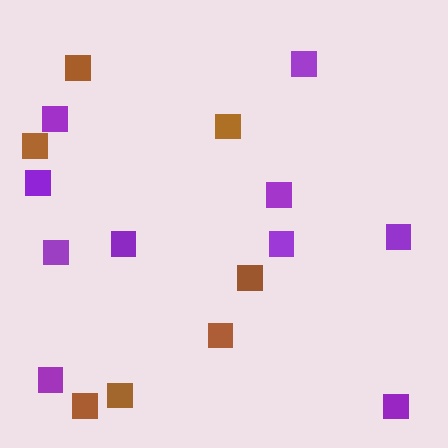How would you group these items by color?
There are 2 groups: one group of purple squares (10) and one group of brown squares (7).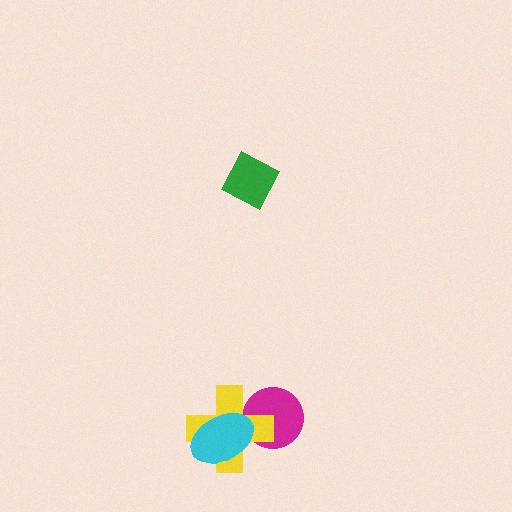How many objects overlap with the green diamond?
0 objects overlap with the green diamond.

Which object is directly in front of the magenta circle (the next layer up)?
The yellow cross is directly in front of the magenta circle.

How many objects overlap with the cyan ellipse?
2 objects overlap with the cyan ellipse.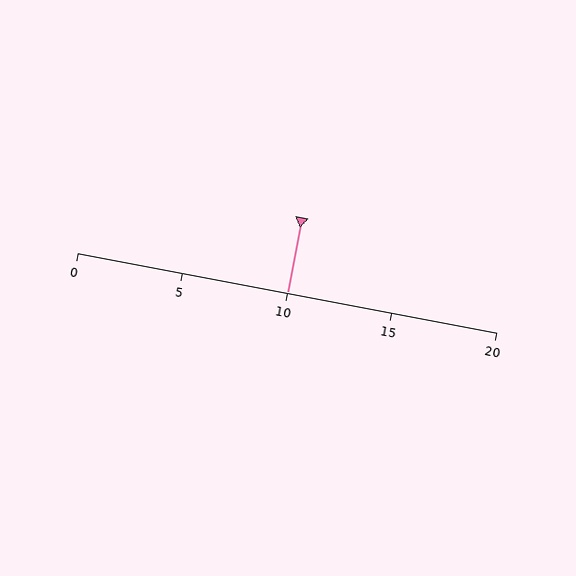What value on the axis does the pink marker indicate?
The marker indicates approximately 10.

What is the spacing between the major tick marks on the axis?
The major ticks are spaced 5 apart.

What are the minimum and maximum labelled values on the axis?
The axis runs from 0 to 20.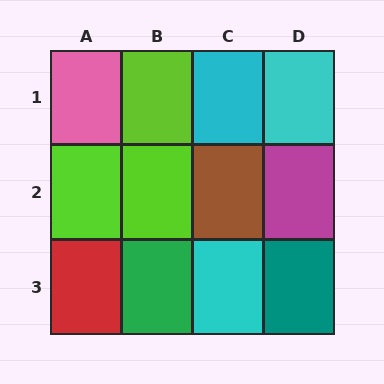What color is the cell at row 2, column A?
Lime.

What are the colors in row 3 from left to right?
Red, green, cyan, teal.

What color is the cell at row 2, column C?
Brown.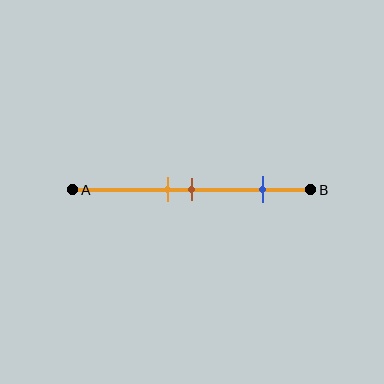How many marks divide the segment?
There are 3 marks dividing the segment.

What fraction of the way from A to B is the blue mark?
The blue mark is approximately 80% (0.8) of the way from A to B.